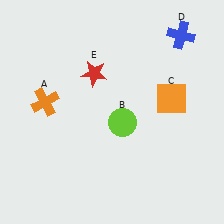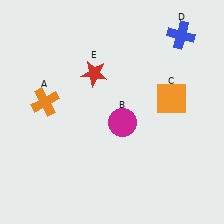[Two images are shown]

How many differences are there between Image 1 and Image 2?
There is 1 difference between the two images.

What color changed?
The circle (B) changed from lime in Image 1 to magenta in Image 2.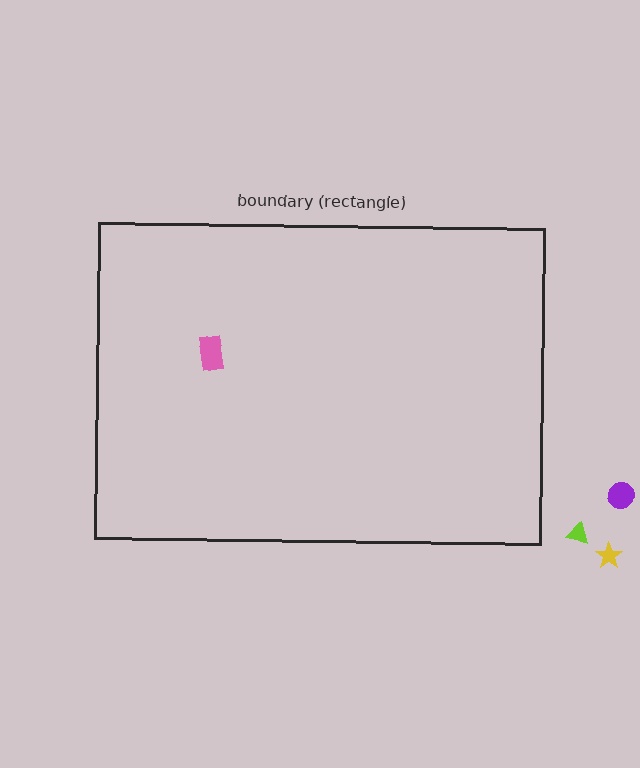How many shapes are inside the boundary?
1 inside, 3 outside.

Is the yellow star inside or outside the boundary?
Outside.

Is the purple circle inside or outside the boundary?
Outside.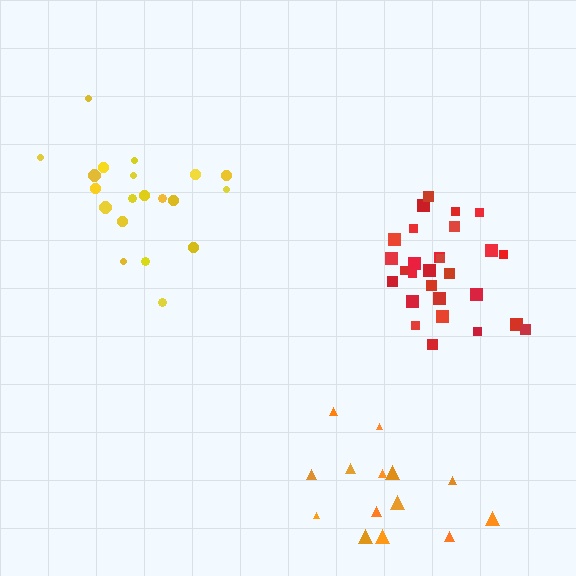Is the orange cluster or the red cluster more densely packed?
Red.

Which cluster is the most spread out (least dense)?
Orange.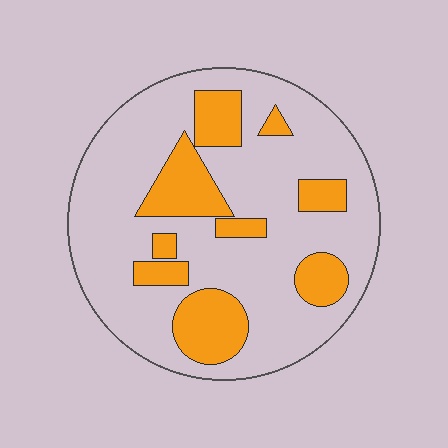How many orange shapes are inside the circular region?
9.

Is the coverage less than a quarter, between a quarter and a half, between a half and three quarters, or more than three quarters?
Between a quarter and a half.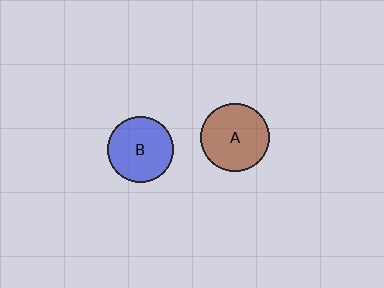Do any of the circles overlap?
No, none of the circles overlap.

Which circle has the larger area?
Circle A (brown).